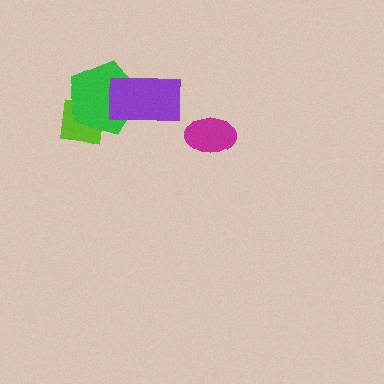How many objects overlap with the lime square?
1 object overlaps with the lime square.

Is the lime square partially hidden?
Yes, it is partially covered by another shape.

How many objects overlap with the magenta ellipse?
0 objects overlap with the magenta ellipse.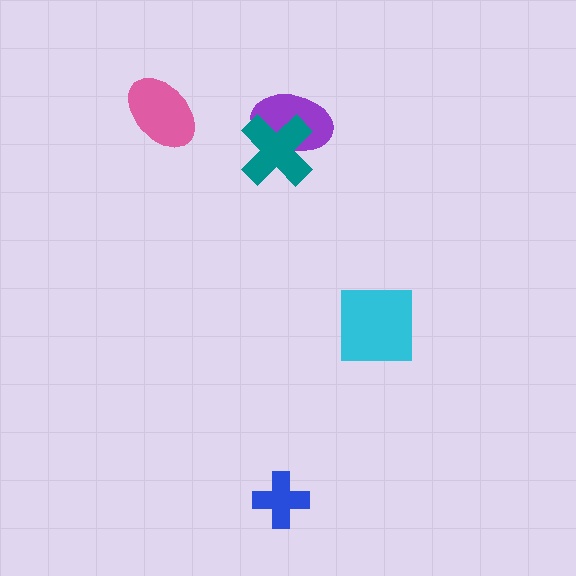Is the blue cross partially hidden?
No, no other shape covers it.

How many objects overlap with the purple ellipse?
1 object overlaps with the purple ellipse.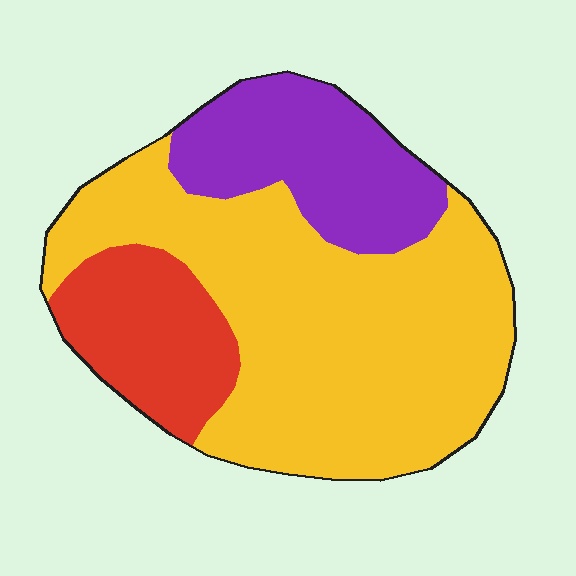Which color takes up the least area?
Red, at roughly 15%.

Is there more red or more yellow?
Yellow.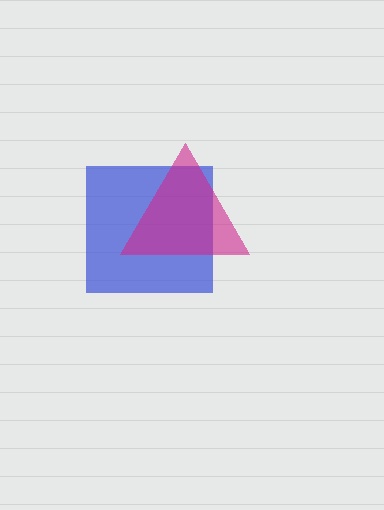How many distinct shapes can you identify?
There are 2 distinct shapes: a blue square, a magenta triangle.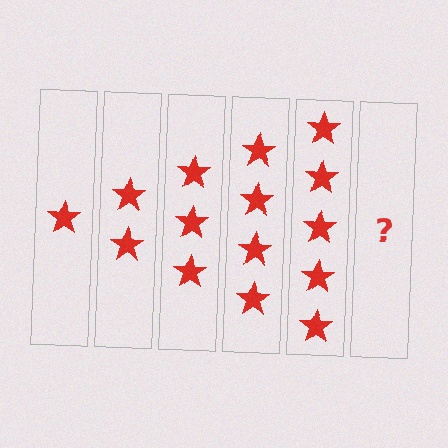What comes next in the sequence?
The next element should be 6 stars.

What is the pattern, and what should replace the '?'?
The pattern is that each step adds one more star. The '?' should be 6 stars.